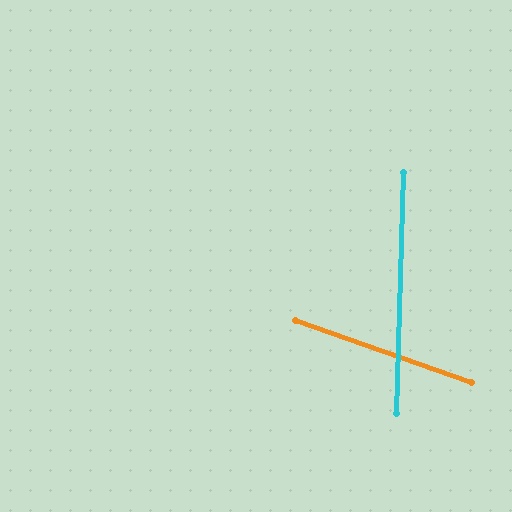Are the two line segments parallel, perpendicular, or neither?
Neither parallel nor perpendicular — they differ by about 72°.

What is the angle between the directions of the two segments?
Approximately 72 degrees.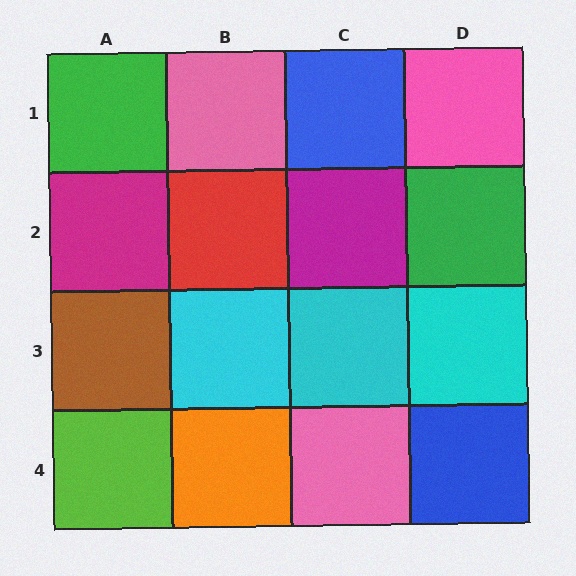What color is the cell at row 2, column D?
Green.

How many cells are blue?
2 cells are blue.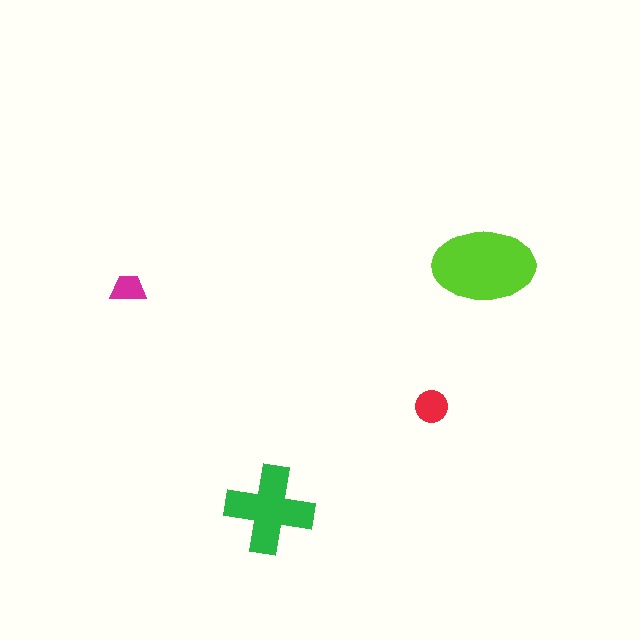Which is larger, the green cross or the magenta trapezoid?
The green cross.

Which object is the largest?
The lime ellipse.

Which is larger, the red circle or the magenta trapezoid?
The red circle.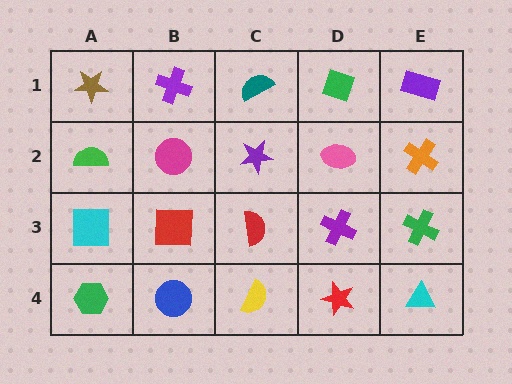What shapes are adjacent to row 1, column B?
A magenta circle (row 2, column B), a brown star (row 1, column A), a teal semicircle (row 1, column C).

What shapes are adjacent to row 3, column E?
An orange cross (row 2, column E), a cyan triangle (row 4, column E), a purple cross (row 3, column D).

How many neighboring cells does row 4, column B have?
3.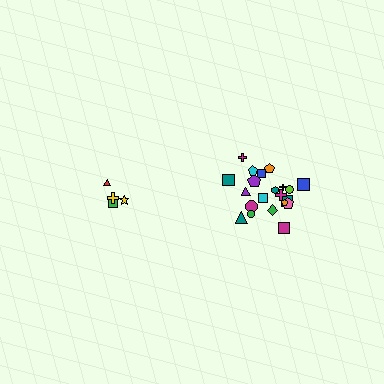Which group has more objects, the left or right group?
The right group.